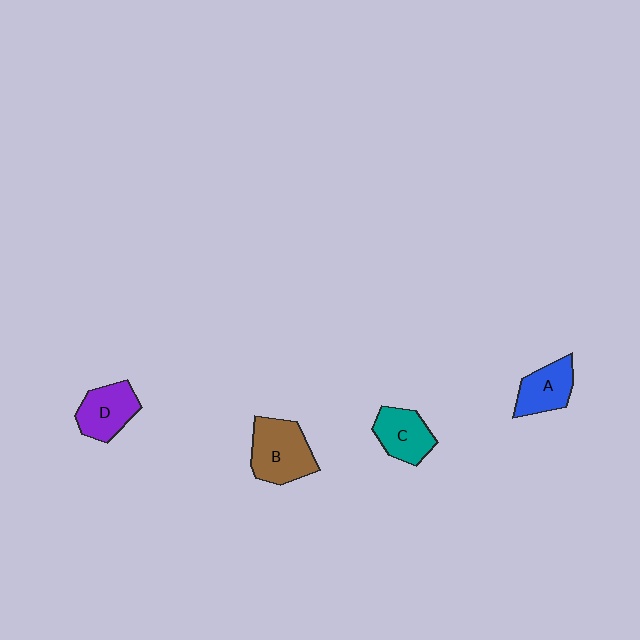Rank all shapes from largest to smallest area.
From largest to smallest: B (brown), D (purple), C (teal), A (blue).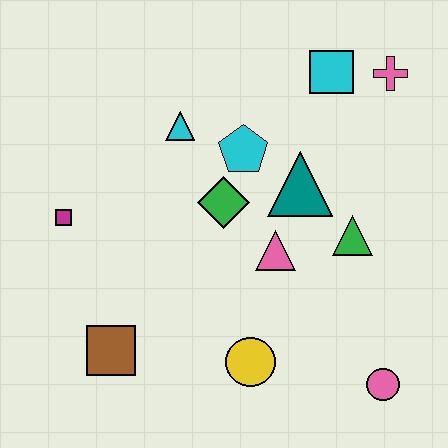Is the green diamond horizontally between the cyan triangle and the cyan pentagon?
Yes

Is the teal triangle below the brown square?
No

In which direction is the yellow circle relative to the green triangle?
The yellow circle is below the green triangle.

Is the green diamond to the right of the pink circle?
No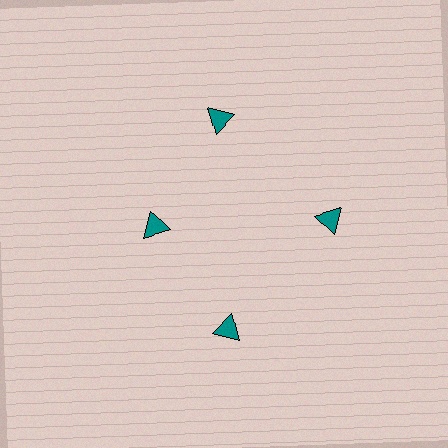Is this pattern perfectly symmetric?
No. The 4 teal triangles are arranged in a ring, but one element near the 9 o'clock position is pulled inward toward the center, breaking the 4-fold rotational symmetry.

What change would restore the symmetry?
The symmetry would be restored by moving it outward, back onto the ring so that all 4 triangles sit at equal angles and equal distance from the center.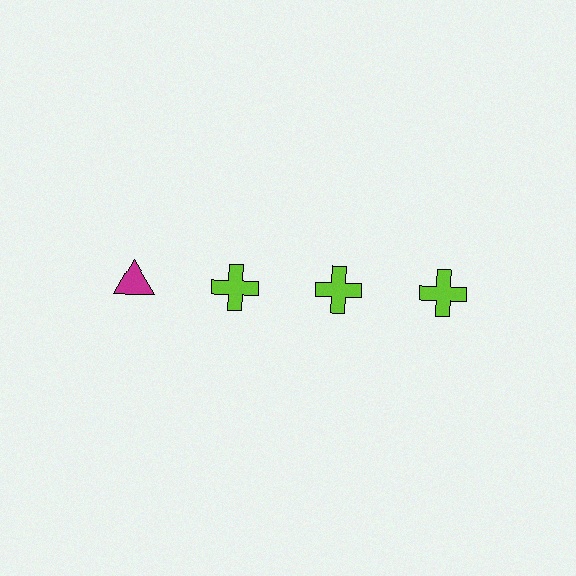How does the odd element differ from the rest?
It differs in both color (magenta instead of lime) and shape (triangle instead of cross).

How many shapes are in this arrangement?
There are 4 shapes arranged in a grid pattern.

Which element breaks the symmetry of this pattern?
The magenta triangle in the top row, leftmost column breaks the symmetry. All other shapes are lime crosses.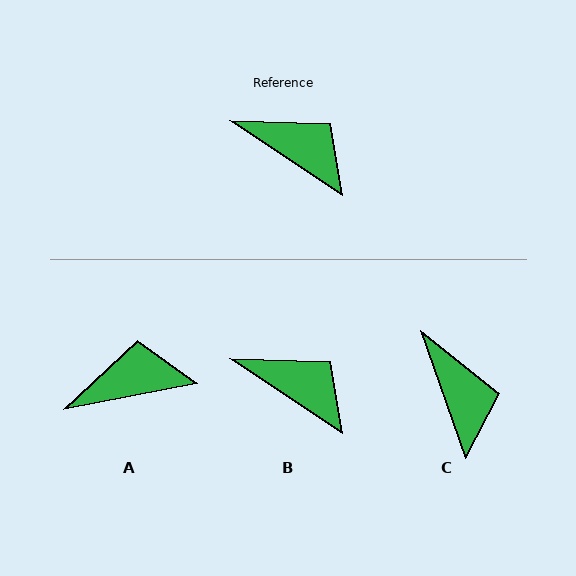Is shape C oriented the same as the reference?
No, it is off by about 37 degrees.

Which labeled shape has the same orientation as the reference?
B.